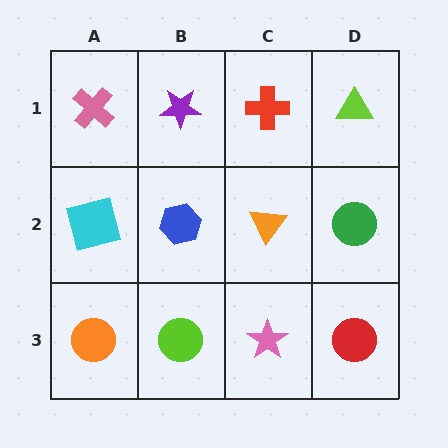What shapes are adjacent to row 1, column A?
A cyan square (row 2, column A), a purple star (row 1, column B).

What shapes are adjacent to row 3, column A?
A cyan square (row 2, column A), a lime circle (row 3, column B).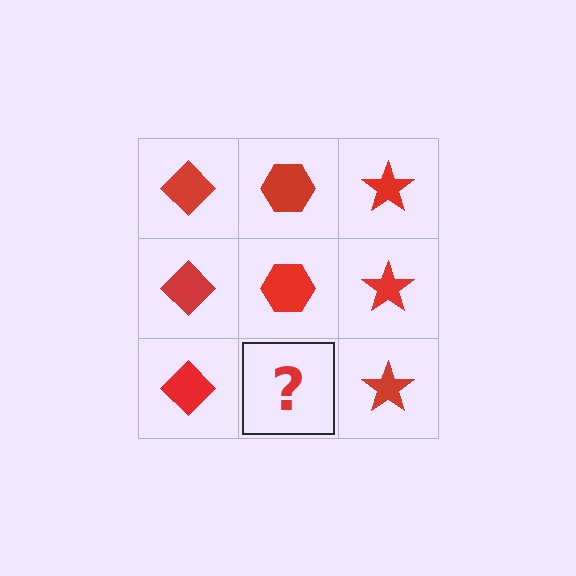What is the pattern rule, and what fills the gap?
The rule is that each column has a consistent shape. The gap should be filled with a red hexagon.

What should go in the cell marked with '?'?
The missing cell should contain a red hexagon.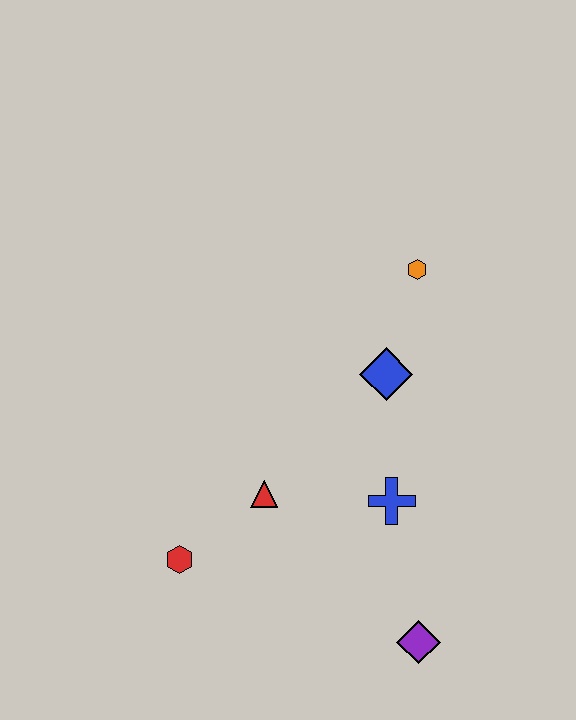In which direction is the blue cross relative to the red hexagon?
The blue cross is to the right of the red hexagon.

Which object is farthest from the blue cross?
The orange hexagon is farthest from the blue cross.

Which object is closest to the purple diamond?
The blue cross is closest to the purple diamond.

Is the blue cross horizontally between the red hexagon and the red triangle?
No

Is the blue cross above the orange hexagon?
No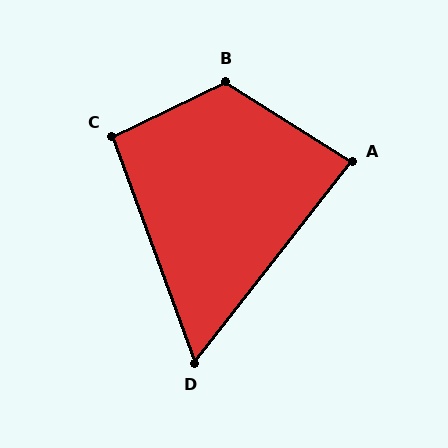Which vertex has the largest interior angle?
B, at approximately 122 degrees.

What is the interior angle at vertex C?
Approximately 96 degrees (obtuse).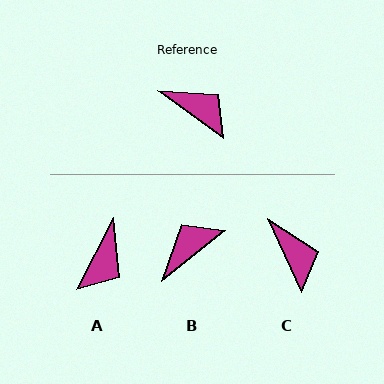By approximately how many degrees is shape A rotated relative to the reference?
Approximately 81 degrees clockwise.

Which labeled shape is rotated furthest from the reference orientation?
A, about 81 degrees away.